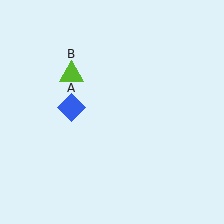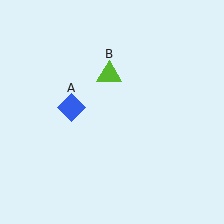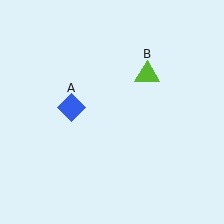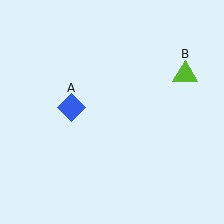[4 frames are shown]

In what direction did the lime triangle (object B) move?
The lime triangle (object B) moved right.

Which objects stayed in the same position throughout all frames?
Blue diamond (object A) remained stationary.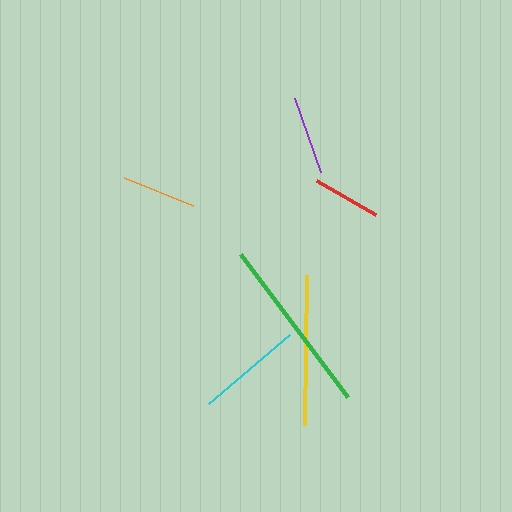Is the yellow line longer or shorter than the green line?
The green line is longer than the yellow line.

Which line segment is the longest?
The green line is the longest at approximately 178 pixels.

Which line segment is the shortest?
The red line is the shortest at approximately 68 pixels.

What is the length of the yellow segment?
The yellow segment is approximately 150 pixels long.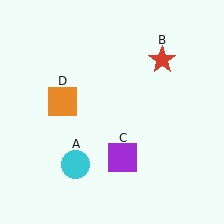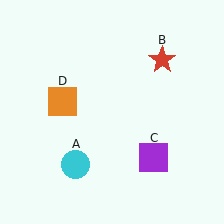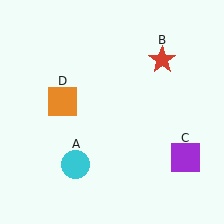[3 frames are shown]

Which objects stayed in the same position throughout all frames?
Cyan circle (object A) and red star (object B) and orange square (object D) remained stationary.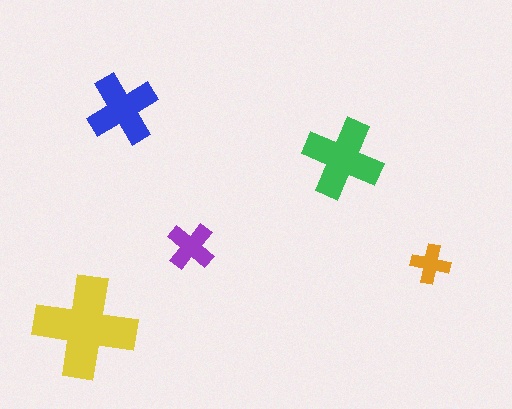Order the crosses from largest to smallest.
the yellow one, the green one, the blue one, the purple one, the orange one.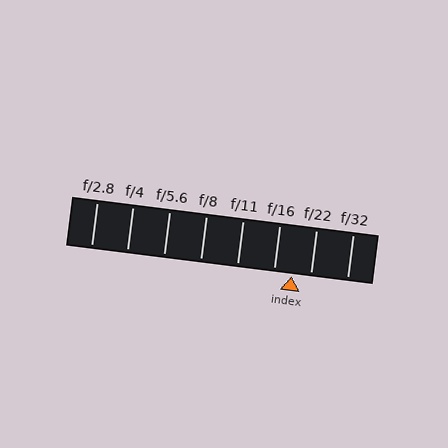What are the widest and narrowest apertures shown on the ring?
The widest aperture shown is f/2.8 and the narrowest is f/32.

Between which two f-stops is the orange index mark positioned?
The index mark is between f/16 and f/22.